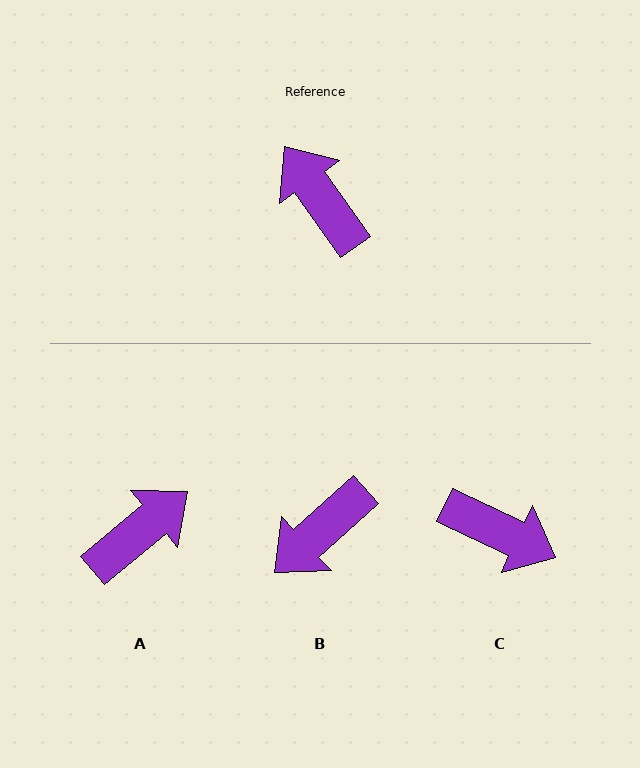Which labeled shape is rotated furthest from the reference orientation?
C, about 151 degrees away.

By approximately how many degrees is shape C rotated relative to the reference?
Approximately 151 degrees clockwise.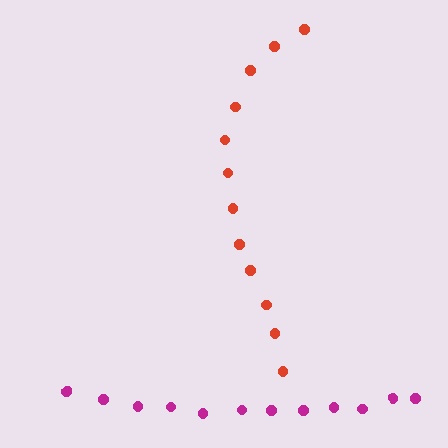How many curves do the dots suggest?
There are 2 distinct paths.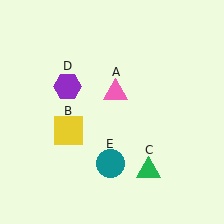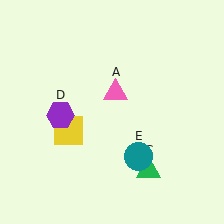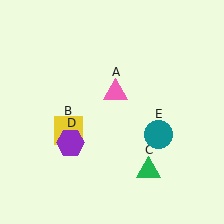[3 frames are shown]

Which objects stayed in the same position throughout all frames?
Pink triangle (object A) and yellow square (object B) and green triangle (object C) remained stationary.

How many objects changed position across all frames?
2 objects changed position: purple hexagon (object D), teal circle (object E).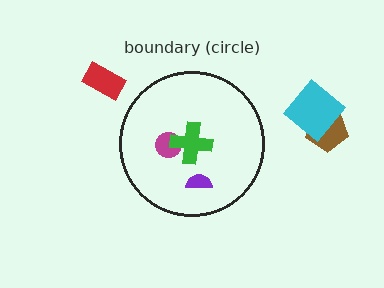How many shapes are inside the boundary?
3 inside, 3 outside.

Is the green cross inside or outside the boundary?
Inside.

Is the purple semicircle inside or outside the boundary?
Inside.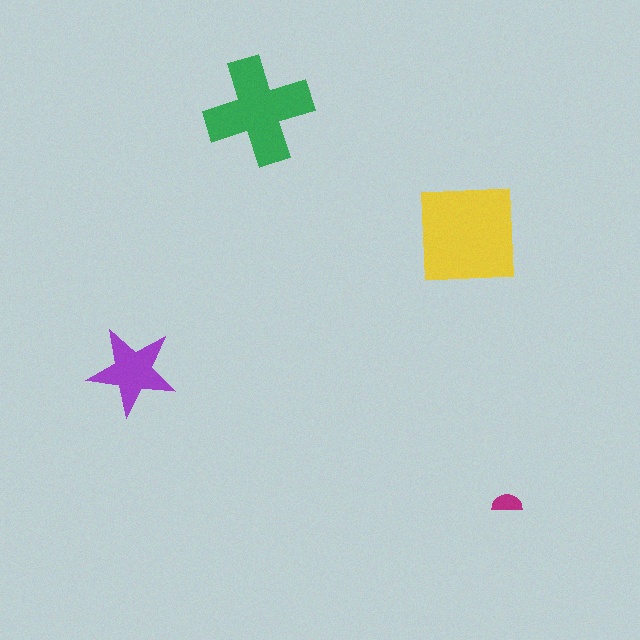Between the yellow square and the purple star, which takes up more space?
The yellow square.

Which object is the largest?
The yellow square.